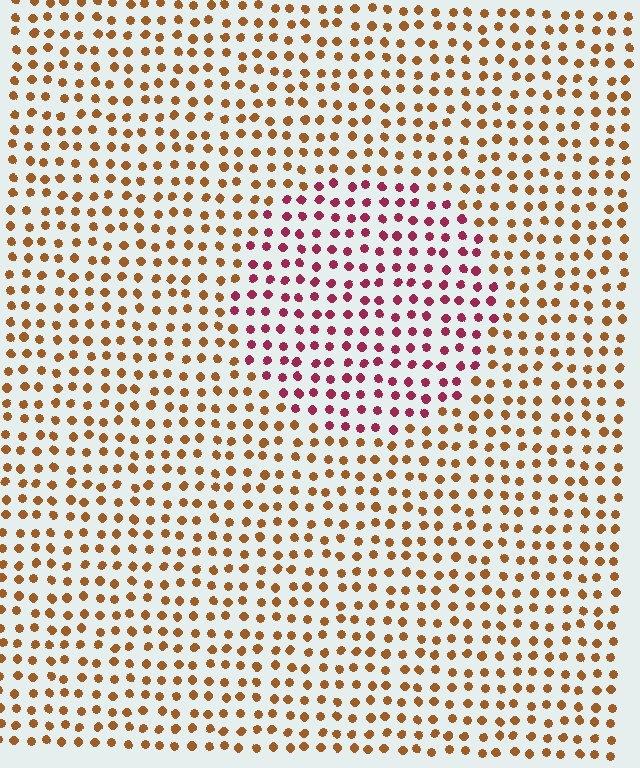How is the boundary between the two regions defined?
The boundary is defined purely by a slight shift in hue (about 51 degrees). Spacing, size, and orientation are identical on both sides.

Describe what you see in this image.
The image is filled with small brown elements in a uniform arrangement. A circle-shaped region is visible where the elements are tinted to a slightly different hue, forming a subtle color boundary.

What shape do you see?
I see a circle.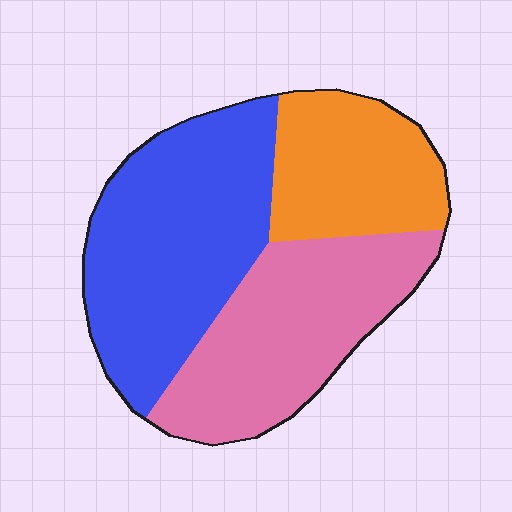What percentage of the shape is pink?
Pink takes up between a quarter and a half of the shape.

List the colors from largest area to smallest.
From largest to smallest: blue, pink, orange.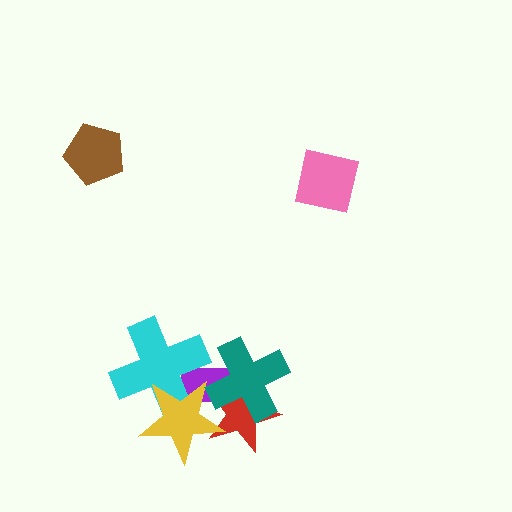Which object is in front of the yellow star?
The teal cross is in front of the yellow star.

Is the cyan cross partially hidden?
Yes, it is partially covered by another shape.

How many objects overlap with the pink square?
0 objects overlap with the pink square.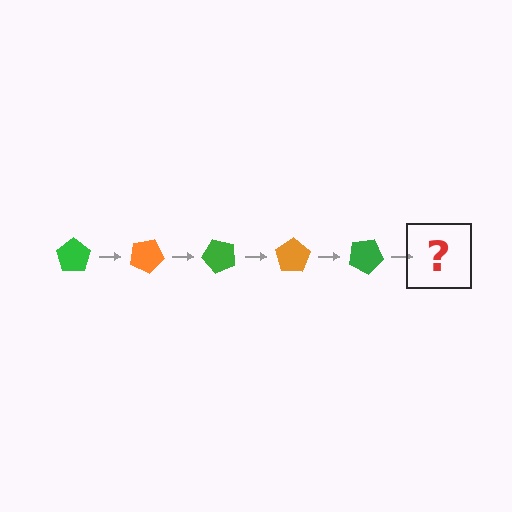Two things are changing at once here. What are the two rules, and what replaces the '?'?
The two rules are that it rotates 25 degrees each step and the color cycles through green and orange. The '?' should be an orange pentagon, rotated 125 degrees from the start.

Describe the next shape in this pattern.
It should be an orange pentagon, rotated 125 degrees from the start.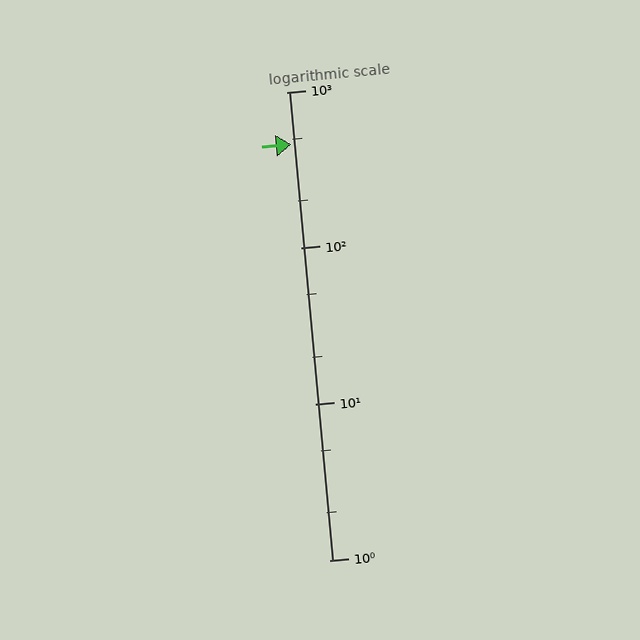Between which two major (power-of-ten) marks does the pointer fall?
The pointer is between 100 and 1000.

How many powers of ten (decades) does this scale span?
The scale spans 3 decades, from 1 to 1000.